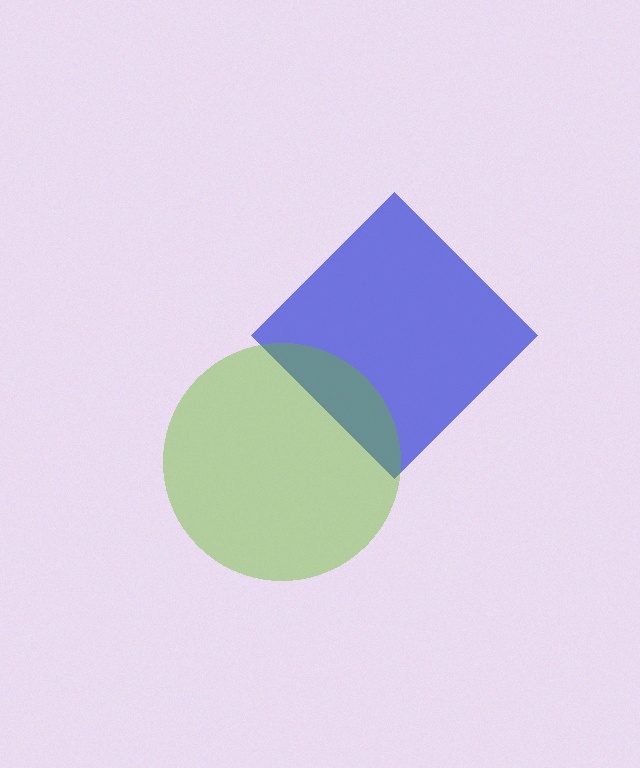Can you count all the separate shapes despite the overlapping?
Yes, there are 2 separate shapes.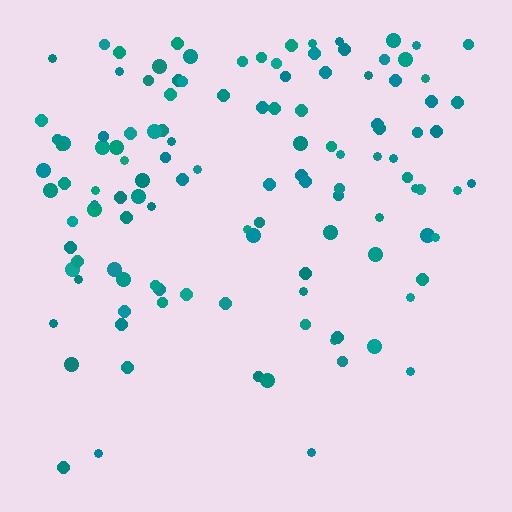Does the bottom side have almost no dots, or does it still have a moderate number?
Still a moderate number, just noticeably fewer than the top.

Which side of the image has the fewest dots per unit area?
The bottom.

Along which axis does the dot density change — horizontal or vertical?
Vertical.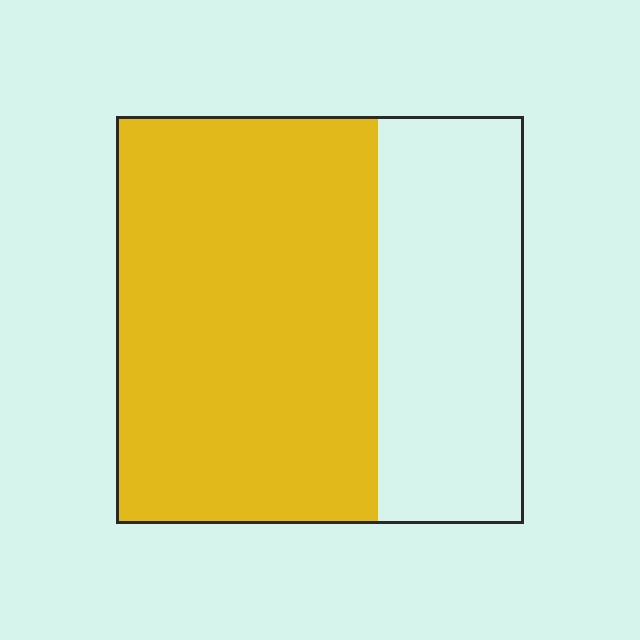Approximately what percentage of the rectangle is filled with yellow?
Approximately 65%.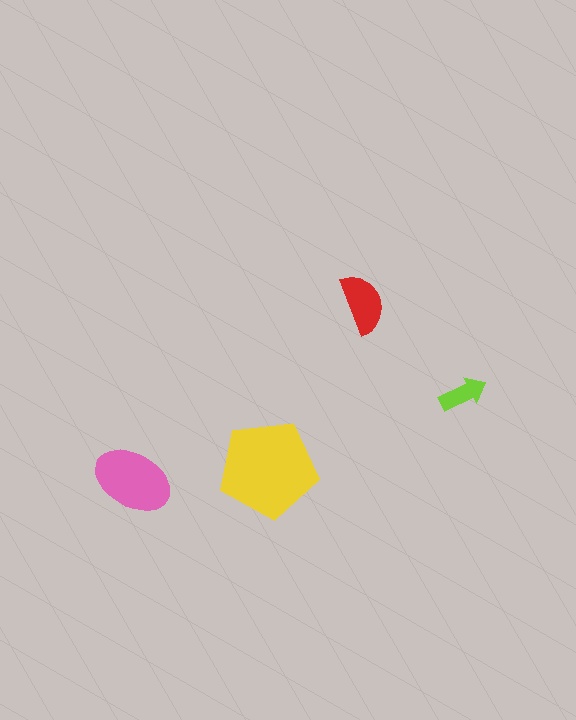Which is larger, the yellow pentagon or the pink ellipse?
The yellow pentagon.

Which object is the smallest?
The lime arrow.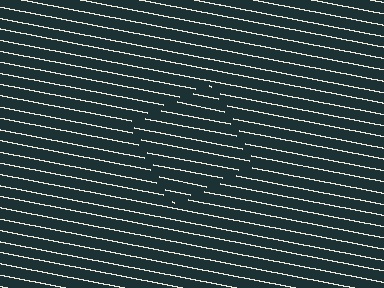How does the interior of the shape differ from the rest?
The interior of the shape contains the same grating, shifted by half a period — the contour is defined by the phase discontinuity where line-ends from the inner and outer gratings abut.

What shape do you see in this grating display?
An illusory square. The interior of the shape contains the same grating, shifted by half a period — the contour is defined by the phase discontinuity where line-ends from the inner and outer gratings abut.